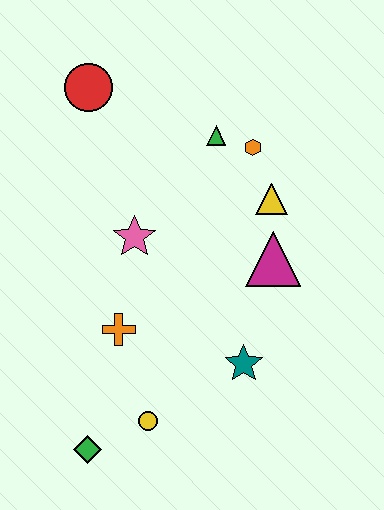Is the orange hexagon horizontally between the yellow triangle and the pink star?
Yes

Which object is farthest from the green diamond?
The red circle is farthest from the green diamond.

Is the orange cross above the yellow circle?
Yes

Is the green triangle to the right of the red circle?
Yes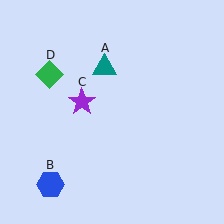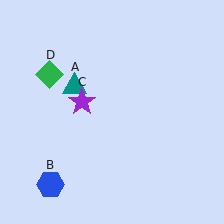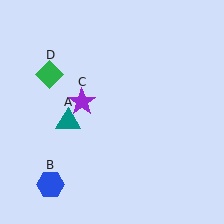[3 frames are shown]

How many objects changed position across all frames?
1 object changed position: teal triangle (object A).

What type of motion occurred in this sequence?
The teal triangle (object A) rotated counterclockwise around the center of the scene.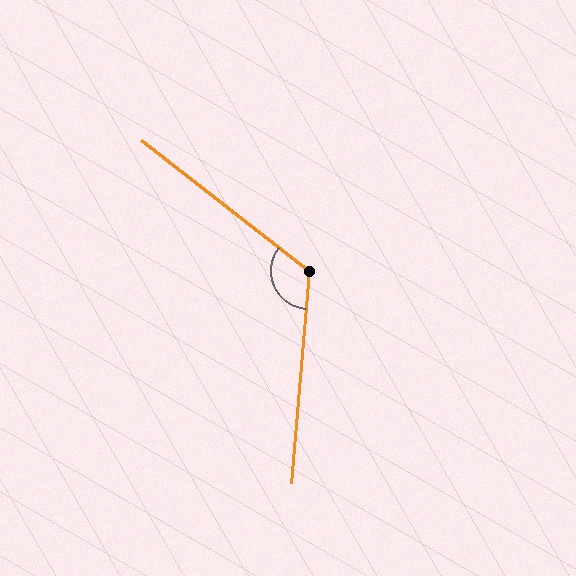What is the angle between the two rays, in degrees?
Approximately 123 degrees.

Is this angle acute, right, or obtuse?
It is obtuse.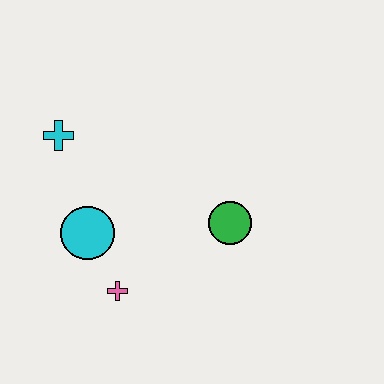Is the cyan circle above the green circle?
No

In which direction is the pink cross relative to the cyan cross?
The pink cross is below the cyan cross.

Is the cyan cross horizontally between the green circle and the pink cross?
No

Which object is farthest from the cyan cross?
The green circle is farthest from the cyan cross.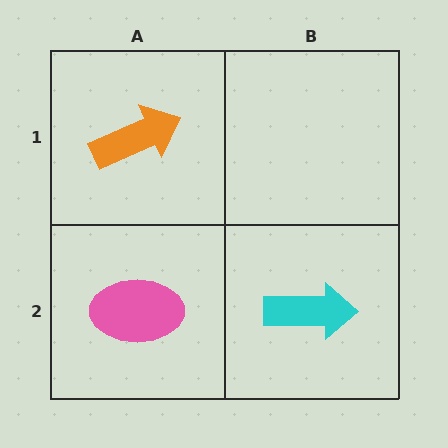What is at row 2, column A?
A pink ellipse.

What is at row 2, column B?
A cyan arrow.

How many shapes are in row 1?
1 shape.